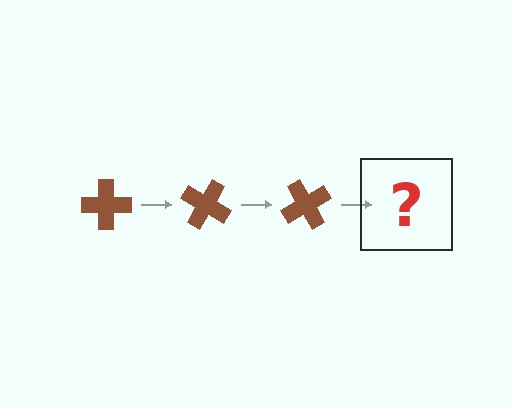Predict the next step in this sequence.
The next step is a brown cross rotated 90 degrees.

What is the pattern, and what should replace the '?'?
The pattern is that the cross rotates 30 degrees each step. The '?' should be a brown cross rotated 90 degrees.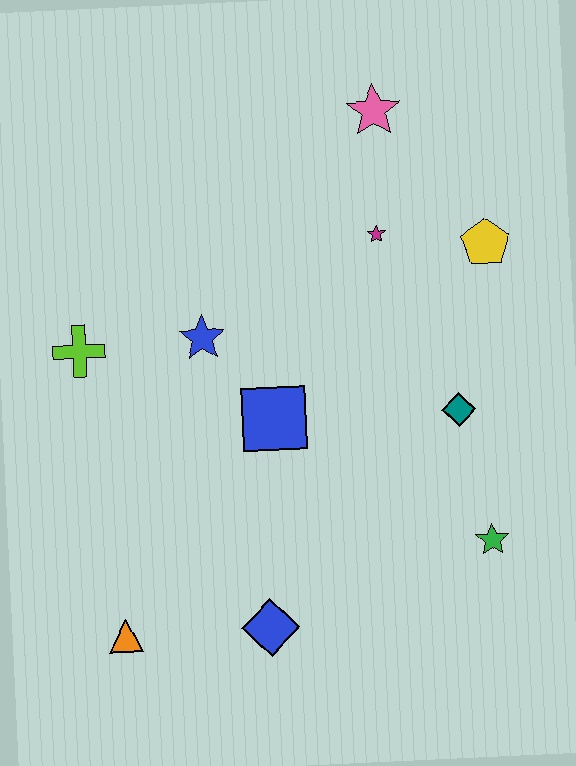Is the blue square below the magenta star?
Yes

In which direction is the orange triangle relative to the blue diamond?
The orange triangle is to the left of the blue diamond.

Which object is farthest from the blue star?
The green star is farthest from the blue star.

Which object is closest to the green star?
The teal diamond is closest to the green star.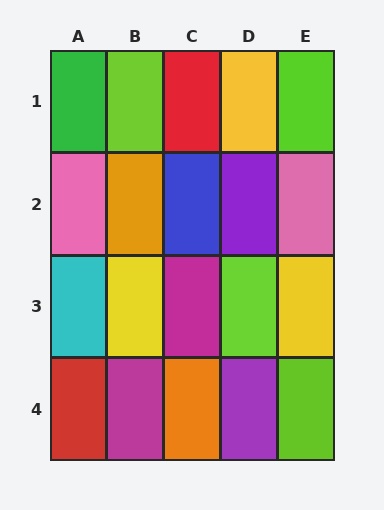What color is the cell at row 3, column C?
Magenta.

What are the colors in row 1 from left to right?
Green, lime, red, yellow, lime.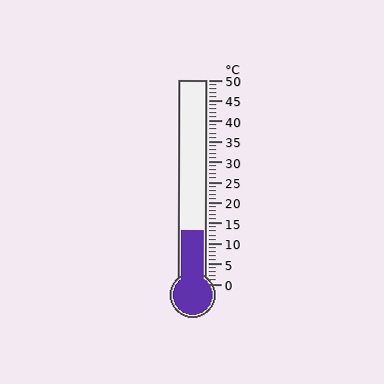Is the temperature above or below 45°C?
The temperature is below 45°C.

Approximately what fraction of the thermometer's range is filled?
The thermometer is filled to approximately 25% of its range.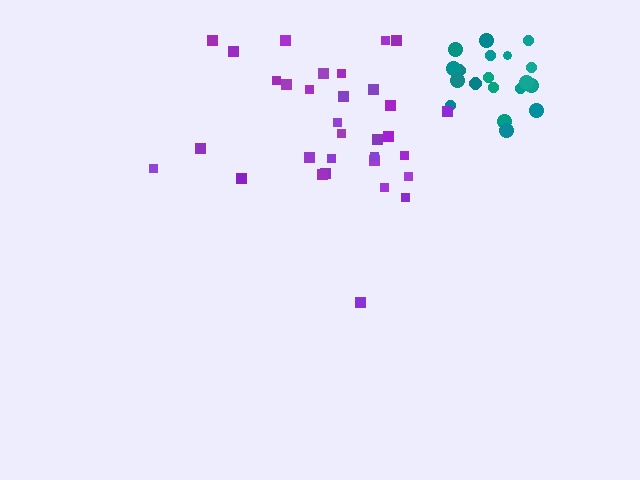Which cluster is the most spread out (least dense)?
Purple.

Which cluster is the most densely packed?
Teal.